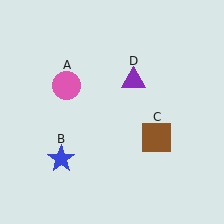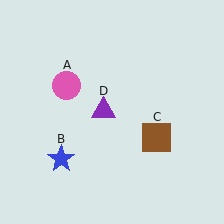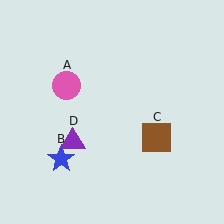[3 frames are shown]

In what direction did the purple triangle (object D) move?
The purple triangle (object D) moved down and to the left.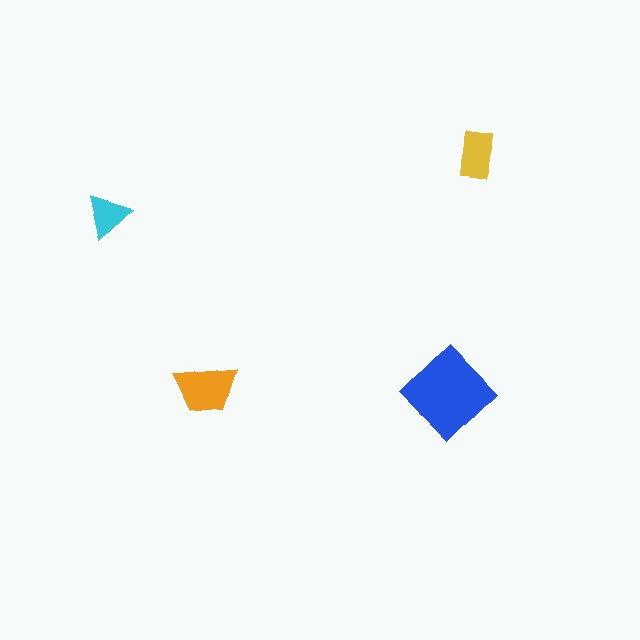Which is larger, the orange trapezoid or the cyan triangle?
The orange trapezoid.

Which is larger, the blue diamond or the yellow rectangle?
The blue diamond.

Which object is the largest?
The blue diamond.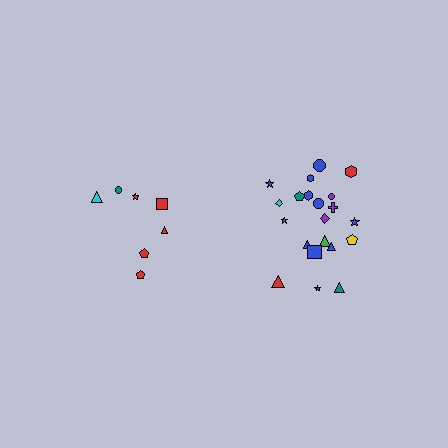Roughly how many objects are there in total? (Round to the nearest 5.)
Roughly 30 objects in total.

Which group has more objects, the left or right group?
The right group.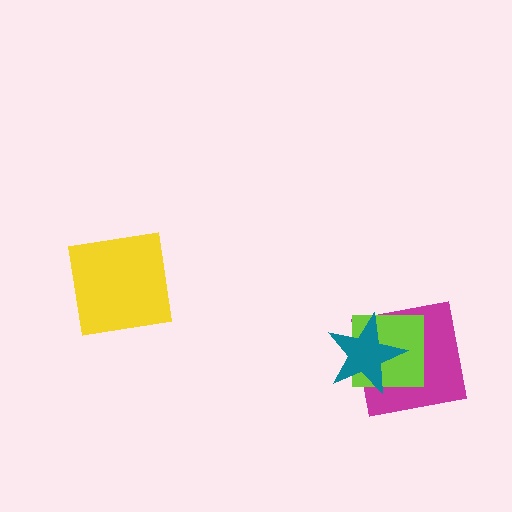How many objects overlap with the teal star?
2 objects overlap with the teal star.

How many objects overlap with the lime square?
2 objects overlap with the lime square.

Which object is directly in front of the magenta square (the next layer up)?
The lime square is directly in front of the magenta square.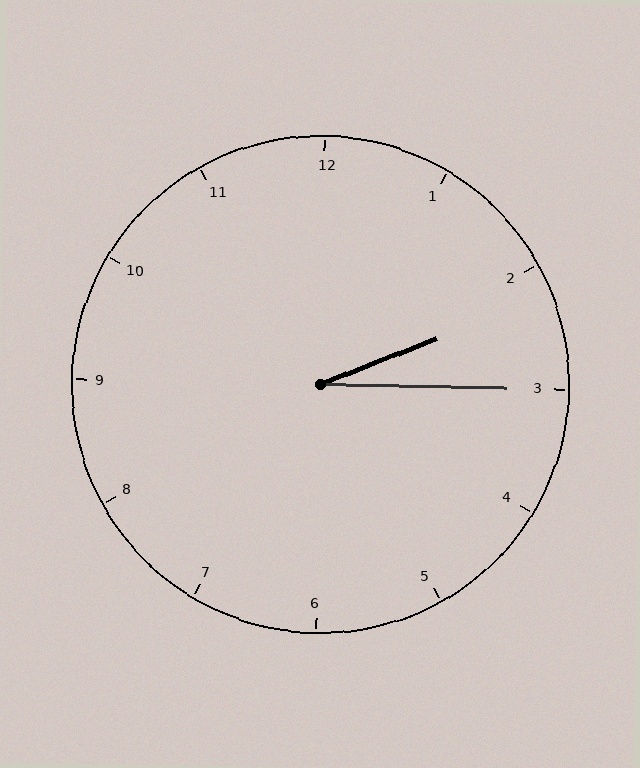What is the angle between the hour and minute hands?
Approximately 22 degrees.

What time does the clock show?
2:15.